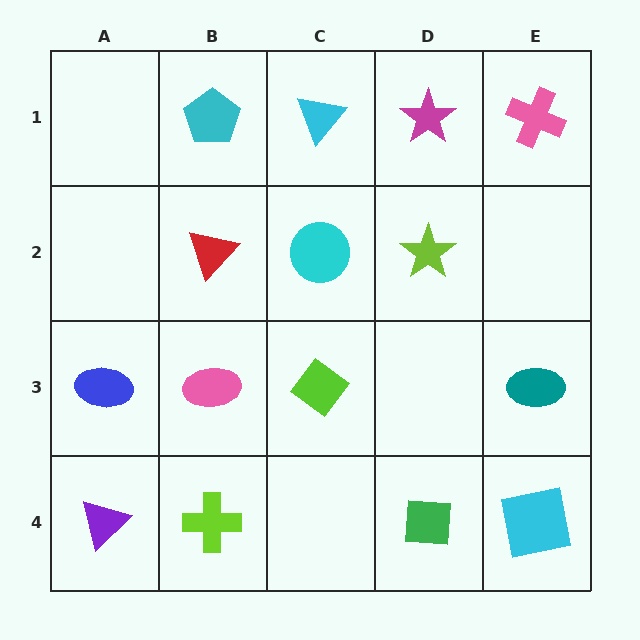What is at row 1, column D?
A magenta star.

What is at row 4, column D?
A green square.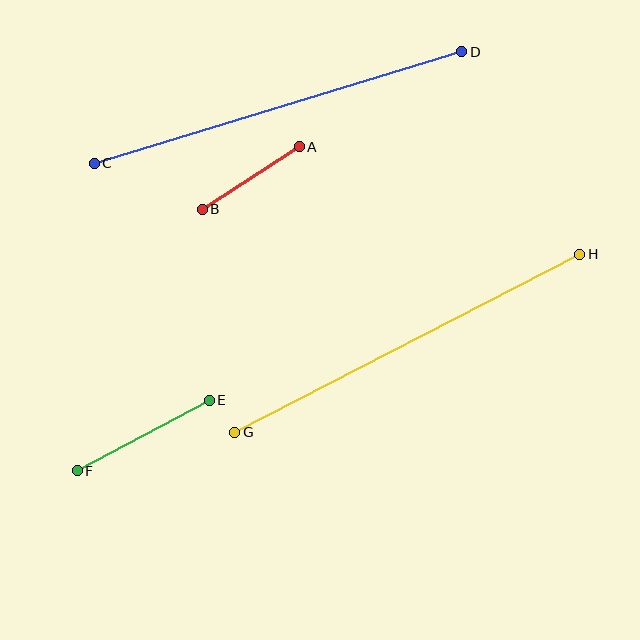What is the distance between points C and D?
The distance is approximately 384 pixels.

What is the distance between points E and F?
The distance is approximately 150 pixels.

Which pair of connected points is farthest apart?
Points G and H are farthest apart.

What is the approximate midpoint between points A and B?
The midpoint is at approximately (251, 178) pixels.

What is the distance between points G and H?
The distance is approximately 388 pixels.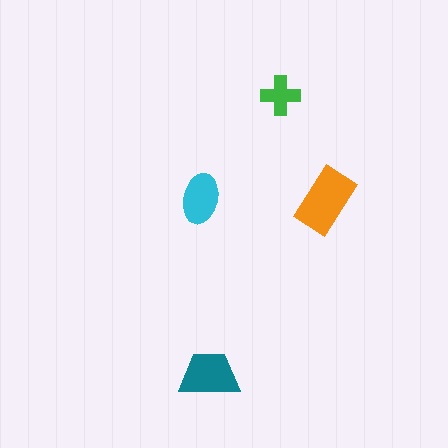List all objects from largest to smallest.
The orange rectangle, the teal trapezoid, the cyan ellipse, the green cross.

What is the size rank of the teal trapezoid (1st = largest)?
2nd.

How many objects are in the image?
There are 4 objects in the image.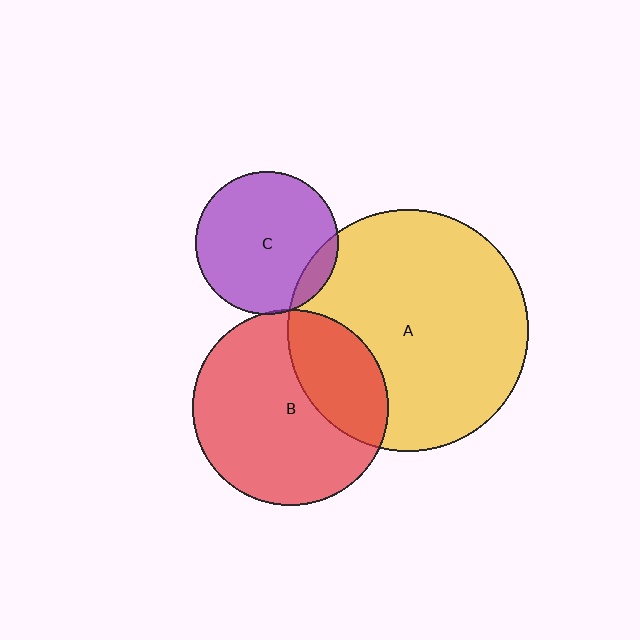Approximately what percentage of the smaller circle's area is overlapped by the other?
Approximately 30%.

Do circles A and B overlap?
Yes.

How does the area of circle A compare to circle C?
Approximately 2.9 times.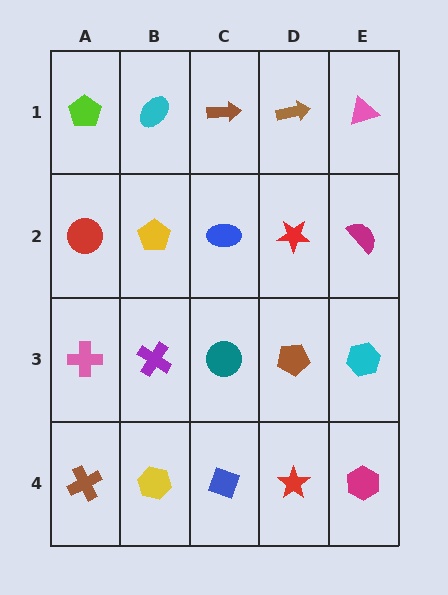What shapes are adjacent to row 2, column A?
A lime pentagon (row 1, column A), a pink cross (row 3, column A), a yellow pentagon (row 2, column B).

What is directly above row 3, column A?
A red circle.